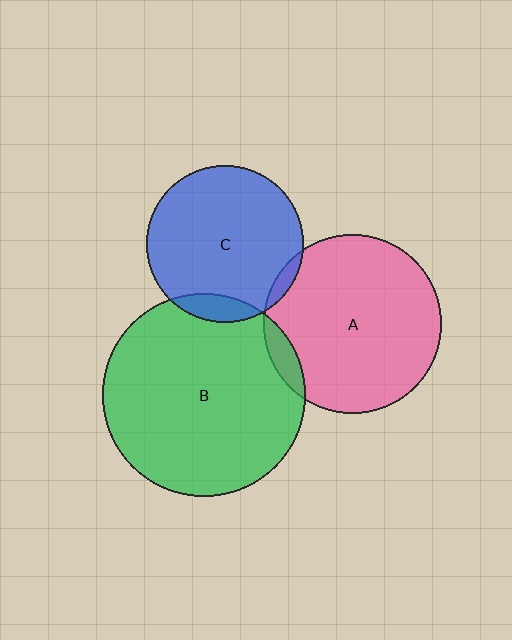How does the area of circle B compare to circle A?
Approximately 1.3 times.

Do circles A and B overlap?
Yes.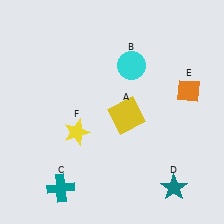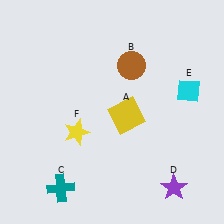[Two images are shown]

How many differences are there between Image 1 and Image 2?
There are 3 differences between the two images.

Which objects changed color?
B changed from cyan to brown. D changed from teal to purple. E changed from orange to cyan.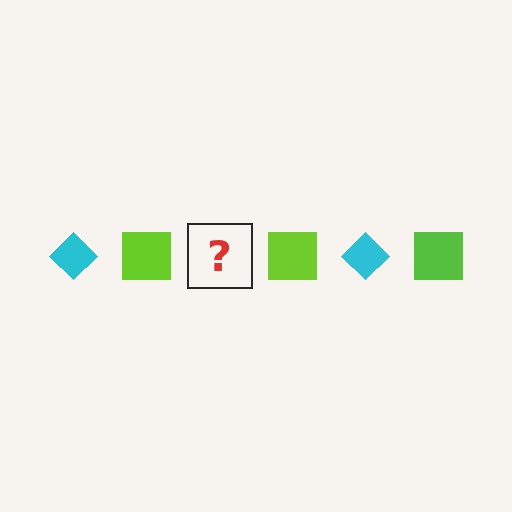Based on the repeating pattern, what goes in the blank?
The blank should be a cyan diamond.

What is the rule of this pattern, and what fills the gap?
The rule is that the pattern alternates between cyan diamond and lime square. The gap should be filled with a cyan diamond.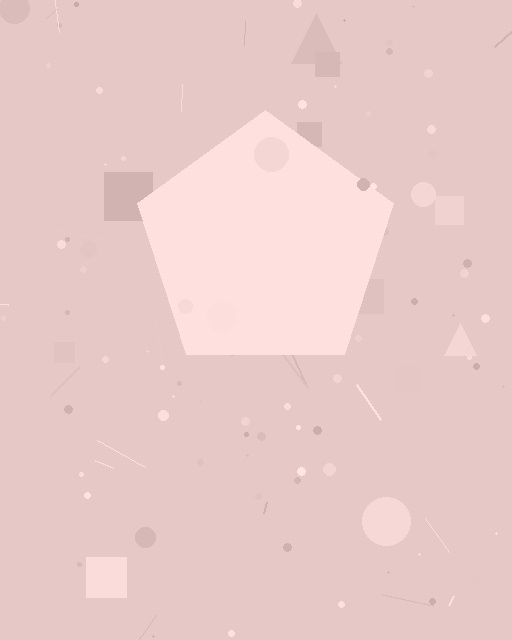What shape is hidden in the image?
A pentagon is hidden in the image.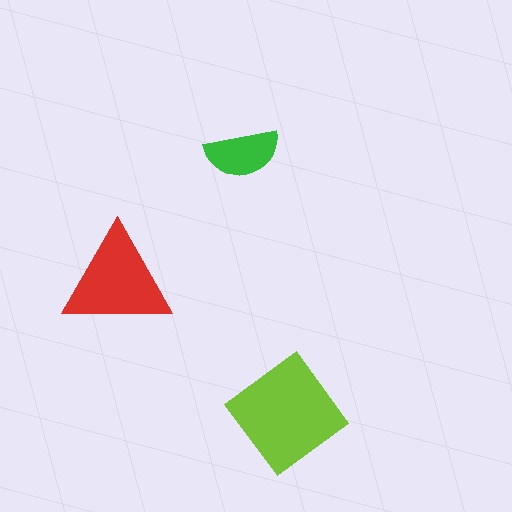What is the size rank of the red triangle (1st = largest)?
2nd.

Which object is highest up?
The green semicircle is topmost.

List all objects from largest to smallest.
The lime diamond, the red triangle, the green semicircle.